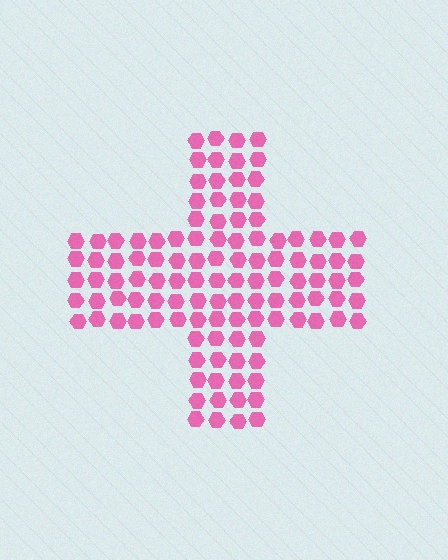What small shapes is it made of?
It is made of small hexagons.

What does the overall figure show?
The overall figure shows a cross.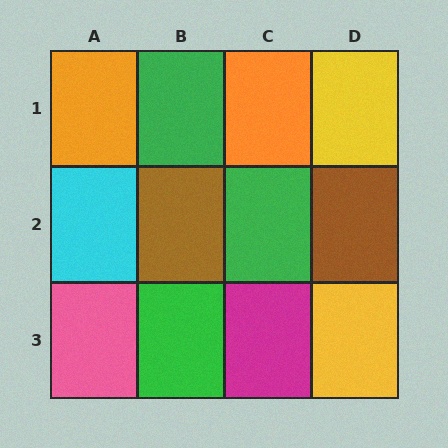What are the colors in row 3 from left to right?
Pink, green, magenta, yellow.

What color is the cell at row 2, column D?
Brown.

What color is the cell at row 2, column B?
Brown.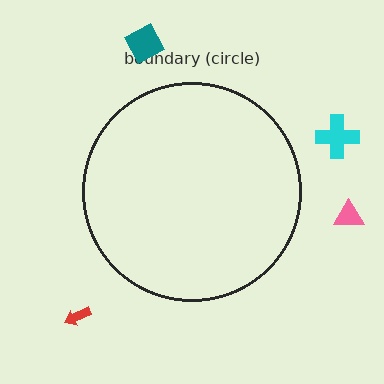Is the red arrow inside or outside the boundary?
Outside.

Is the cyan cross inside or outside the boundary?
Outside.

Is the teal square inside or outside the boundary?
Outside.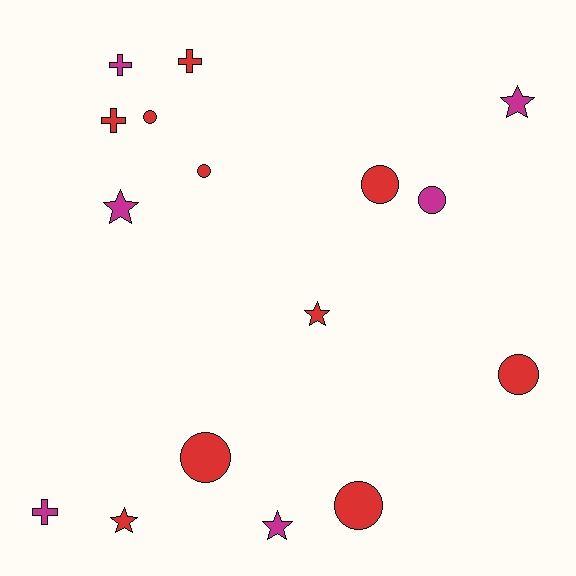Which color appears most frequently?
Red, with 10 objects.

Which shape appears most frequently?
Circle, with 7 objects.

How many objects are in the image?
There are 16 objects.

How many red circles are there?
There are 6 red circles.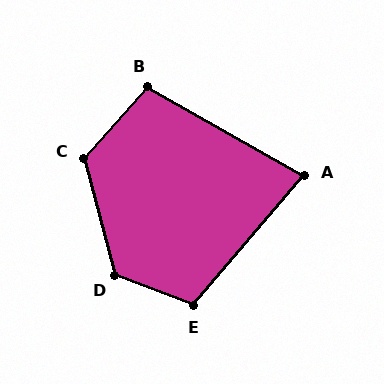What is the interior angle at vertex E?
Approximately 109 degrees (obtuse).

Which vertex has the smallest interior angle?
A, at approximately 79 degrees.